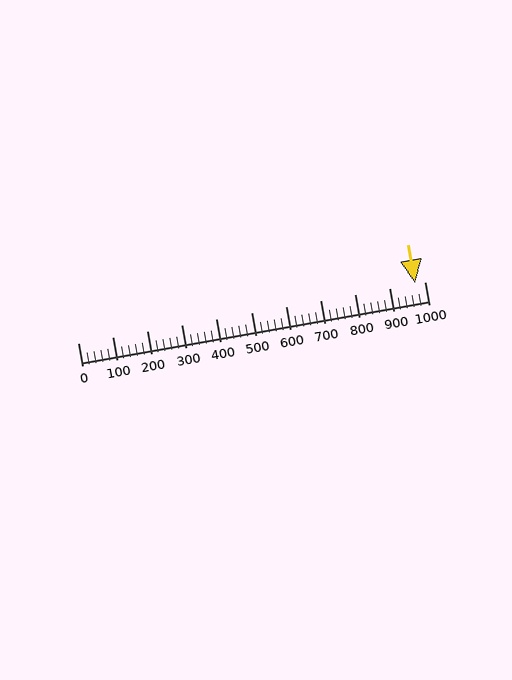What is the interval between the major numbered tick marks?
The major tick marks are spaced 100 units apart.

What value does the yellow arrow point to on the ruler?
The yellow arrow points to approximately 973.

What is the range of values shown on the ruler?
The ruler shows values from 0 to 1000.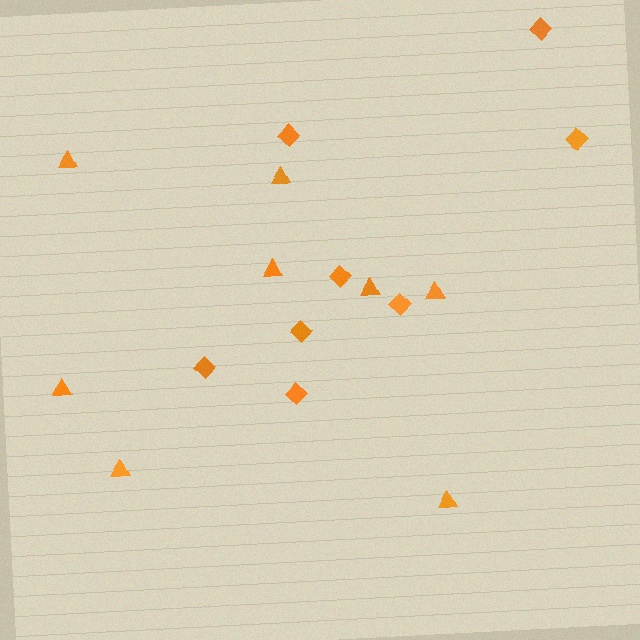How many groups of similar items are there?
There are 2 groups: one group of triangles (8) and one group of diamonds (8).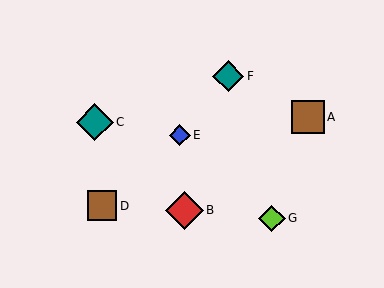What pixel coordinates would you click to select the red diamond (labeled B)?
Click at (185, 210) to select the red diamond B.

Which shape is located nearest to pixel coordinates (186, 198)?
The red diamond (labeled B) at (185, 210) is nearest to that location.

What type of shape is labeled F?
Shape F is a teal diamond.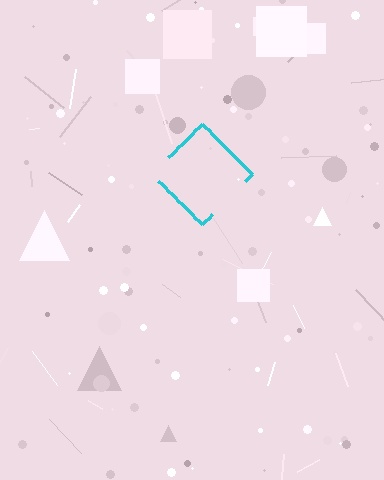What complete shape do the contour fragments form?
The contour fragments form a diamond.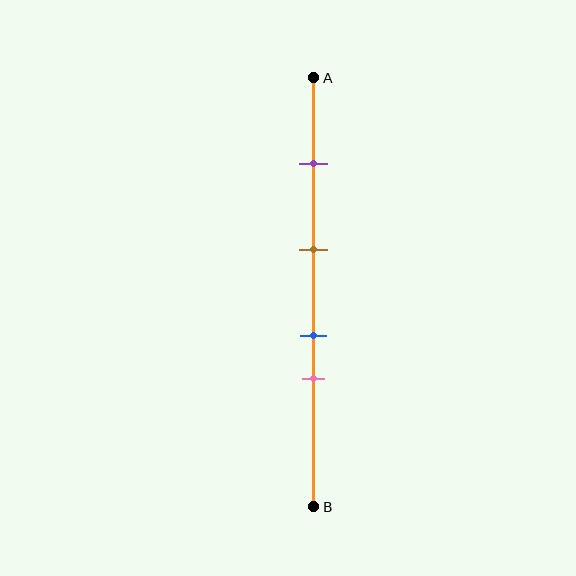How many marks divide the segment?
There are 4 marks dividing the segment.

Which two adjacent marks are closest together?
The blue and pink marks are the closest adjacent pair.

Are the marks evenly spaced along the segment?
No, the marks are not evenly spaced.